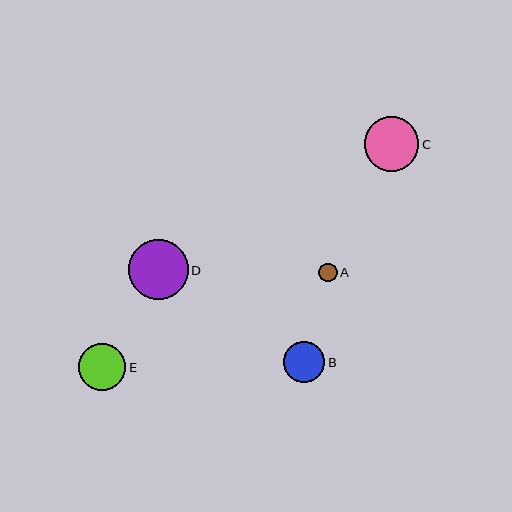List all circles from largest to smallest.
From largest to smallest: D, C, E, B, A.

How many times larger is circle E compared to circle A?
Circle E is approximately 2.5 times the size of circle A.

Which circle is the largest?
Circle D is the largest with a size of approximately 60 pixels.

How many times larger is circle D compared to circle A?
Circle D is approximately 3.2 times the size of circle A.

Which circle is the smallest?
Circle A is the smallest with a size of approximately 19 pixels.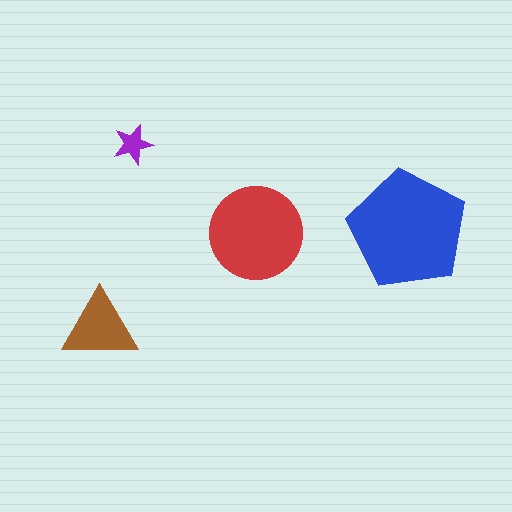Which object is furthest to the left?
The brown triangle is leftmost.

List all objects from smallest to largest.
The purple star, the brown triangle, the red circle, the blue pentagon.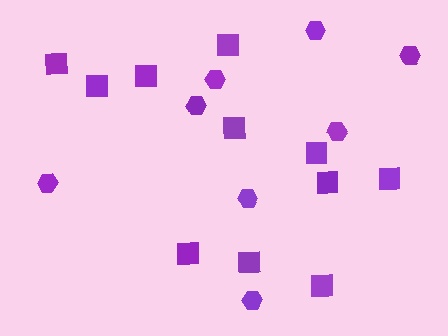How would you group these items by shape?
There are 2 groups: one group of squares (11) and one group of hexagons (8).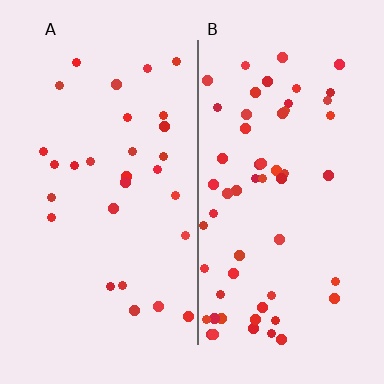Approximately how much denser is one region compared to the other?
Approximately 1.9× — region B over region A.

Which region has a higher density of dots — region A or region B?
B (the right).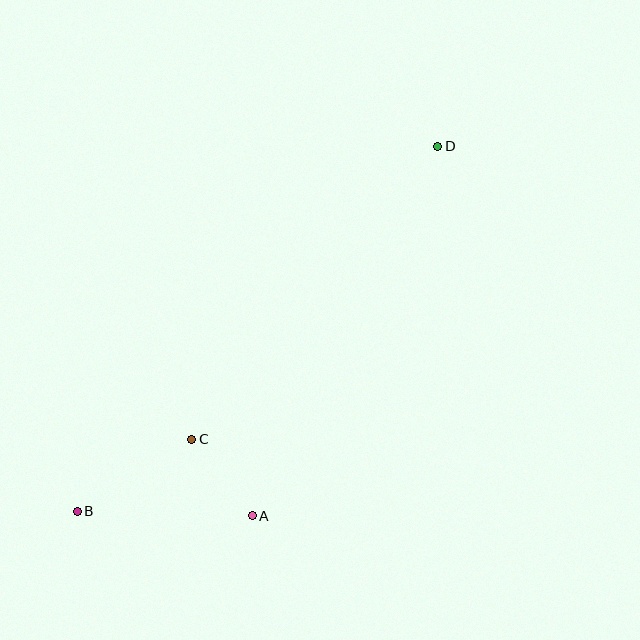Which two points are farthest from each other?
Points B and D are farthest from each other.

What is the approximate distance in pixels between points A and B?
The distance between A and B is approximately 175 pixels.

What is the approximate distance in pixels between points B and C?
The distance between B and C is approximately 135 pixels.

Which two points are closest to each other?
Points A and C are closest to each other.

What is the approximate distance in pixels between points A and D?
The distance between A and D is approximately 413 pixels.